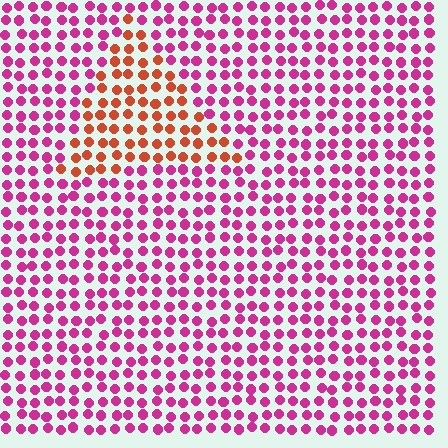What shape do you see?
I see a triangle.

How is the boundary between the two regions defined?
The boundary is defined purely by a slight shift in hue (about 50 degrees). Spacing, size, and orientation are identical on both sides.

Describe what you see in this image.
The image is filled with small magenta elements in a uniform arrangement. A triangle-shaped region is visible where the elements are tinted to a slightly different hue, forming a subtle color boundary.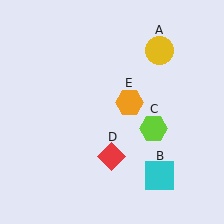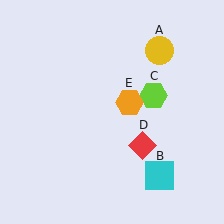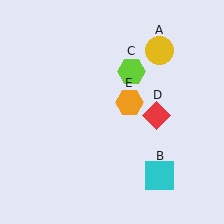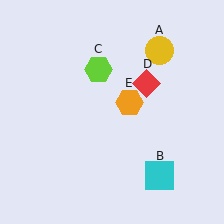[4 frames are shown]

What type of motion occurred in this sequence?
The lime hexagon (object C), red diamond (object D) rotated counterclockwise around the center of the scene.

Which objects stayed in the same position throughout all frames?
Yellow circle (object A) and cyan square (object B) and orange hexagon (object E) remained stationary.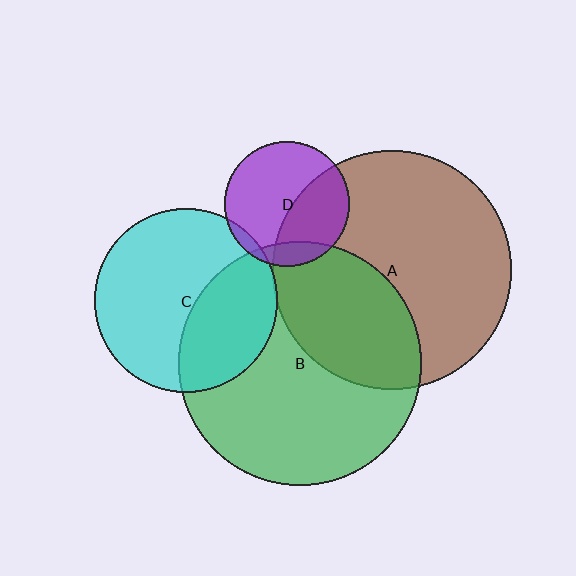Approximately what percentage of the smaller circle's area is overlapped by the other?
Approximately 10%.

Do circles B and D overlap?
Yes.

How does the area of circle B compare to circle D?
Approximately 3.8 times.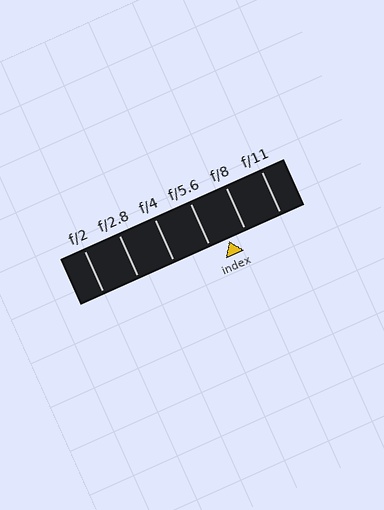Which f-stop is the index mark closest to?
The index mark is closest to f/8.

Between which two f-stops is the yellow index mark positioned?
The index mark is between f/5.6 and f/8.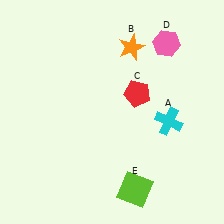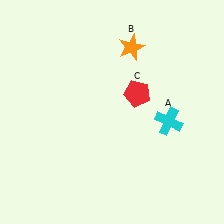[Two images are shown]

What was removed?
The pink hexagon (D), the lime square (E) were removed in Image 2.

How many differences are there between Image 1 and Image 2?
There are 2 differences between the two images.